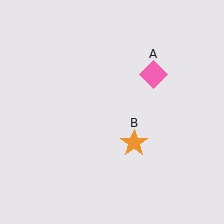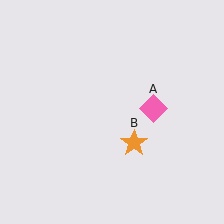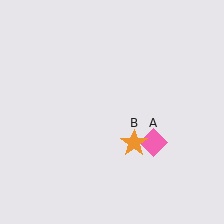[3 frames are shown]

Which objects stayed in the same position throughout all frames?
Orange star (object B) remained stationary.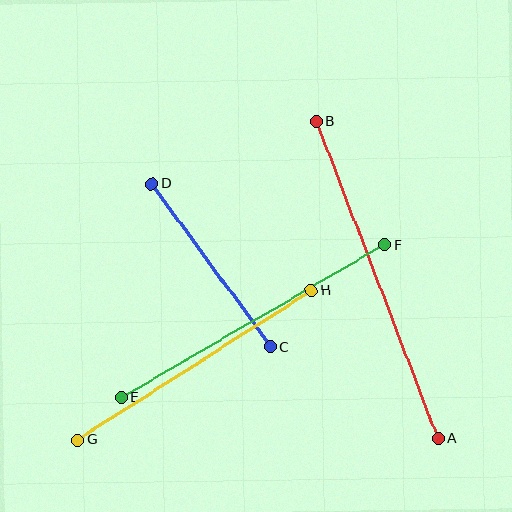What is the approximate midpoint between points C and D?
The midpoint is at approximately (211, 265) pixels.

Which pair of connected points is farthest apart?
Points A and B are farthest apart.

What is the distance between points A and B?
The distance is approximately 340 pixels.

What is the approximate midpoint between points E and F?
The midpoint is at approximately (253, 321) pixels.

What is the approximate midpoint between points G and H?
The midpoint is at approximately (194, 365) pixels.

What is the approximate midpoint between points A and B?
The midpoint is at approximately (377, 280) pixels.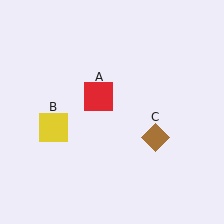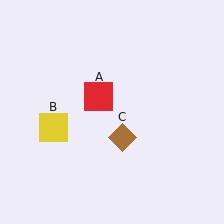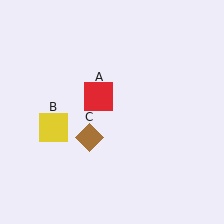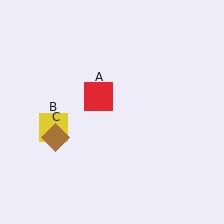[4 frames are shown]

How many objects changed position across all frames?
1 object changed position: brown diamond (object C).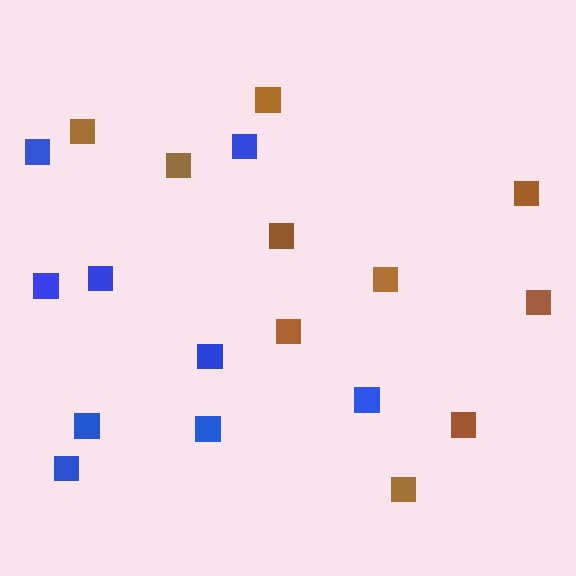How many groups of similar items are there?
There are 2 groups: one group of brown squares (10) and one group of blue squares (9).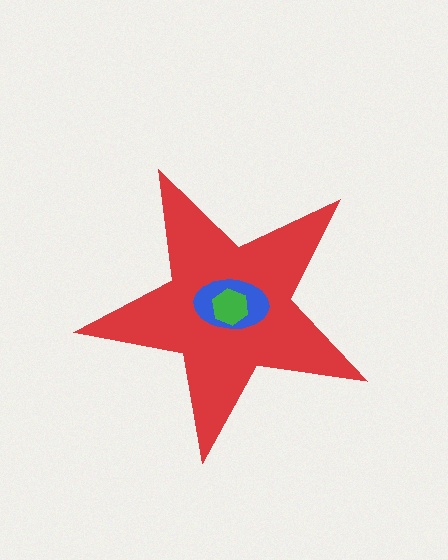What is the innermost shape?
The green hexagon.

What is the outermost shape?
The red star.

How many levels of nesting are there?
3.